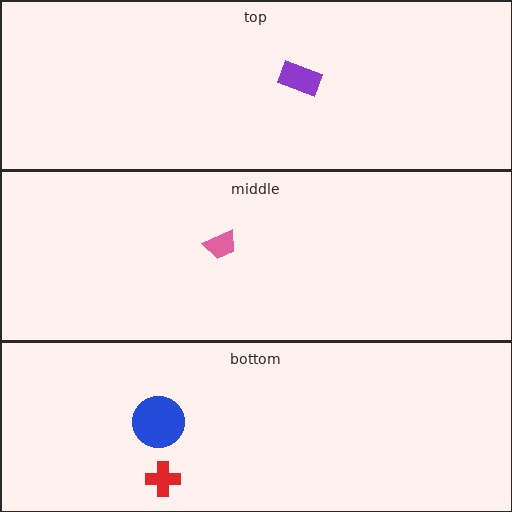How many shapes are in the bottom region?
2.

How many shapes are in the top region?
1.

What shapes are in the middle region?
The pink trapezoid.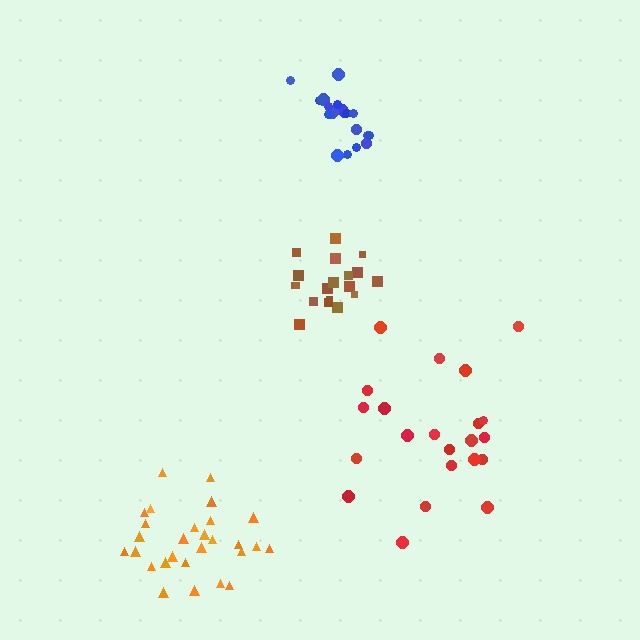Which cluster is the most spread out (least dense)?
Red.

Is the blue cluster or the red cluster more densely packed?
Blue.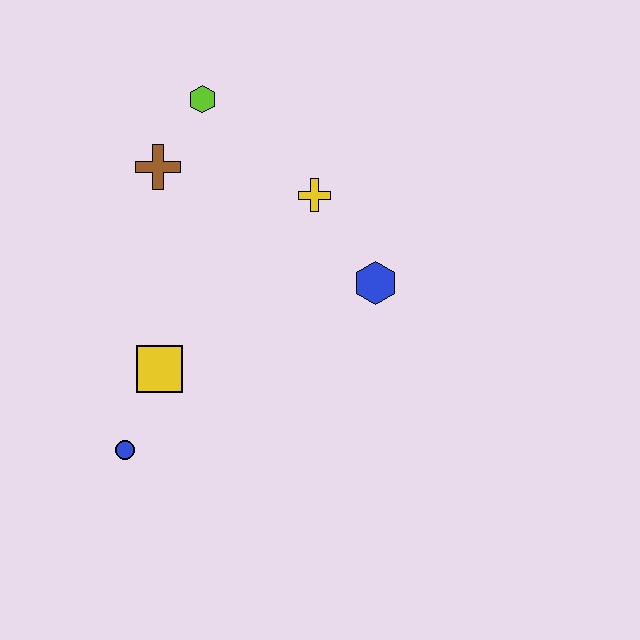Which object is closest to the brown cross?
The lime hexagon is closest to the brown cross.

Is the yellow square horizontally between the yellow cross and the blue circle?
Yes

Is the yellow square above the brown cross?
No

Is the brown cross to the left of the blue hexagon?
Yes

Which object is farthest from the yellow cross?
The blue circle is farthest from the yellow cross.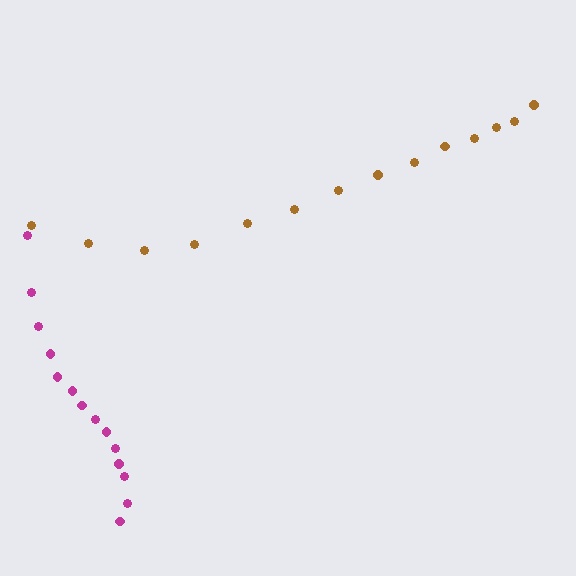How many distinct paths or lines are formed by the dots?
There are 2 distinct paths.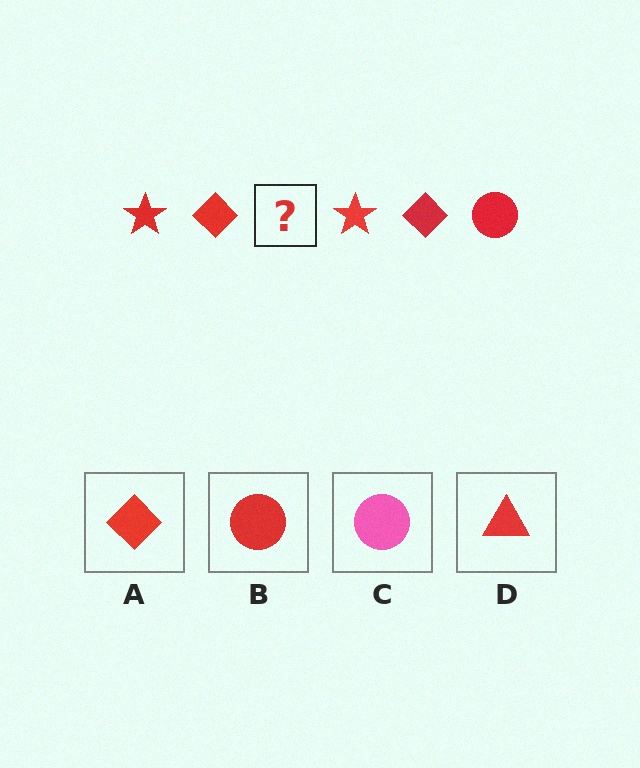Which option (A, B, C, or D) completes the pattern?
B.